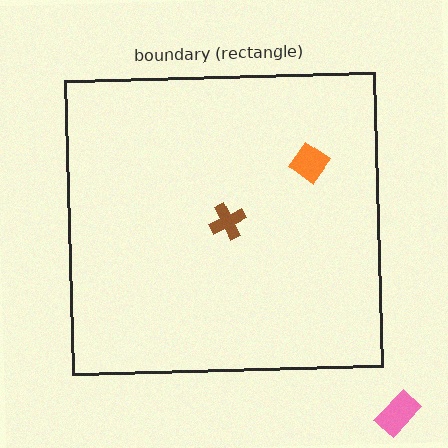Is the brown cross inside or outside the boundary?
Inside.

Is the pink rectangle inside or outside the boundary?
Outside.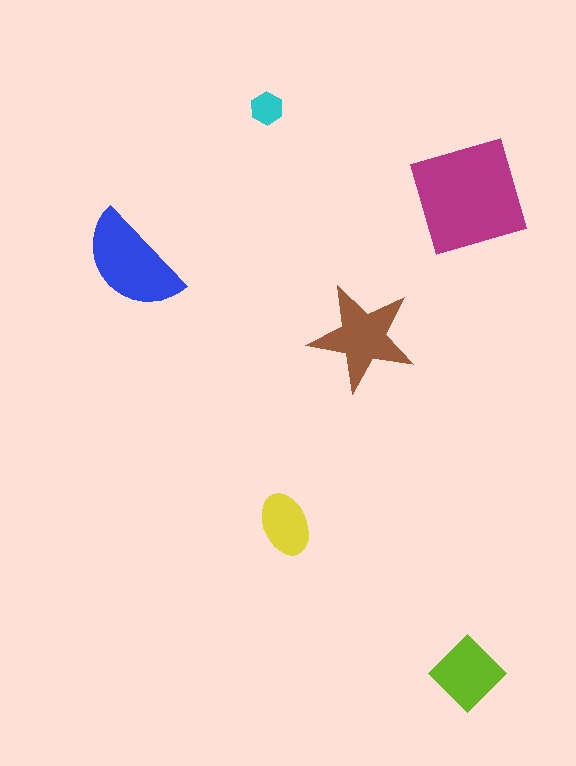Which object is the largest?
The magenta square.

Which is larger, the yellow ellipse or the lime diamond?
The lime diamond.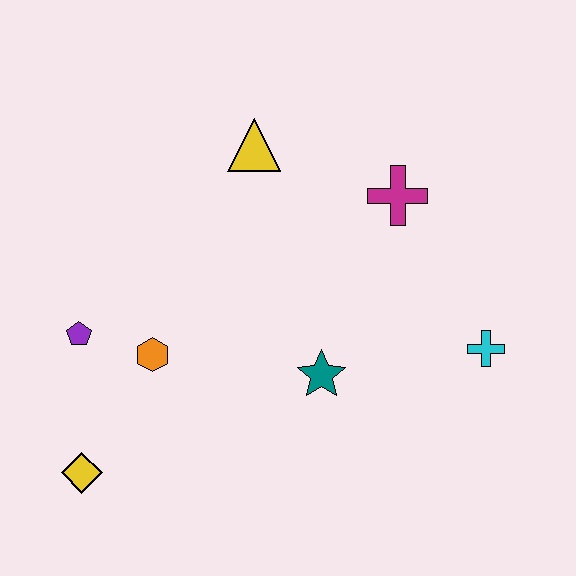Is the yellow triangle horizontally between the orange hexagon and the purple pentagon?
No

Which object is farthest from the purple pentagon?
The cyan cross is farthest from the purple pentagon.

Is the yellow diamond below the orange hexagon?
Yes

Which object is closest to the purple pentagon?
The orange hexagon is closest to the purple pentagon.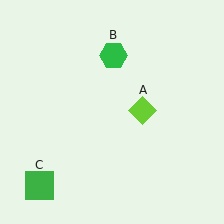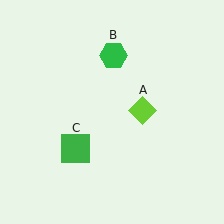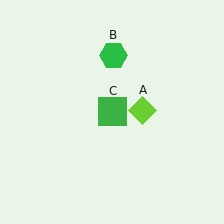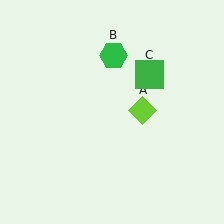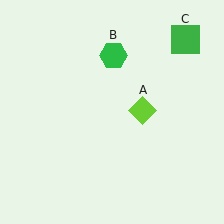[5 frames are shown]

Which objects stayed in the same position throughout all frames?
Lime diamond (object A) and green hexagon (object B) remained stationary.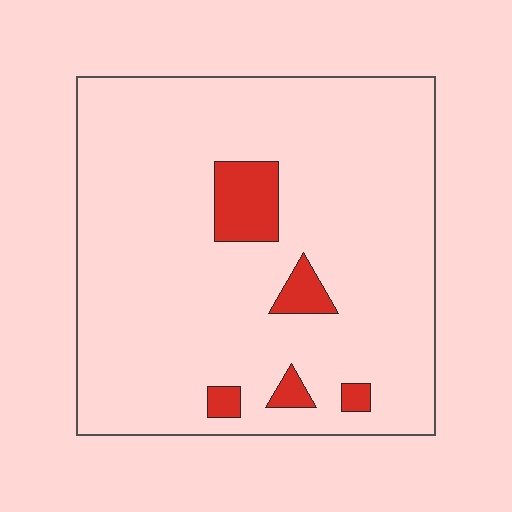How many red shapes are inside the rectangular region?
5.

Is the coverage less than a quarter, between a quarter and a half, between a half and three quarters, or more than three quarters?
Less than a quarter.